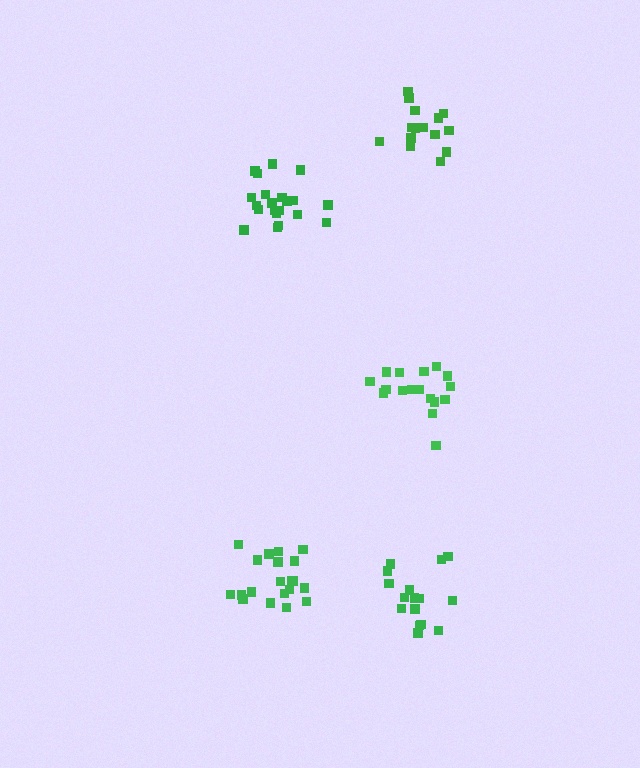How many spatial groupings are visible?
There are 5 spatial groupings.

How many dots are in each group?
Group 1: 21 dots, Group 2: 15 dots, Group 3: 17 dots, Group 4: 16 dots, Group 5: 20 dots (89 total).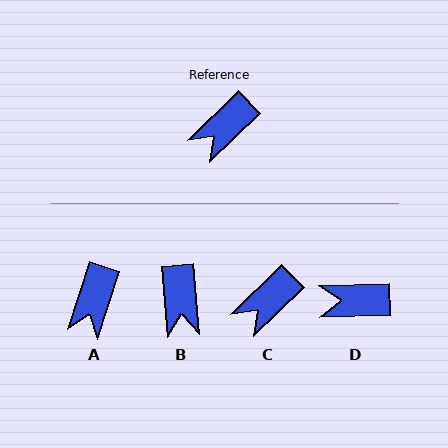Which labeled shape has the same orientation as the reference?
C.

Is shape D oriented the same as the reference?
No, it is off by about 43 degrees.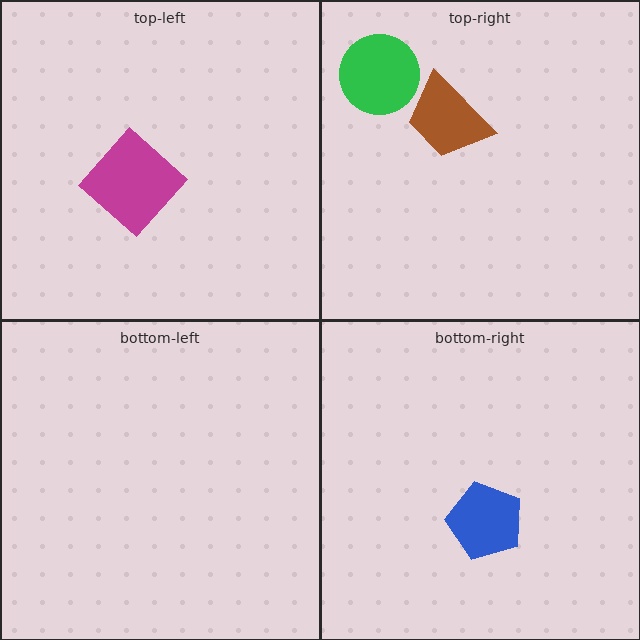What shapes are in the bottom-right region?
The blue pentagon.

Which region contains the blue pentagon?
The bottom-right region.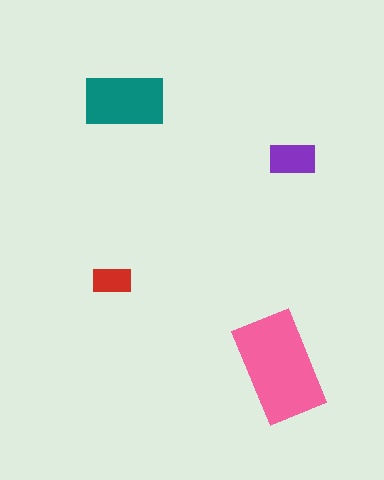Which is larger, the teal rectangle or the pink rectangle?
The pink one.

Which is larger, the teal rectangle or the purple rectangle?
The teal one.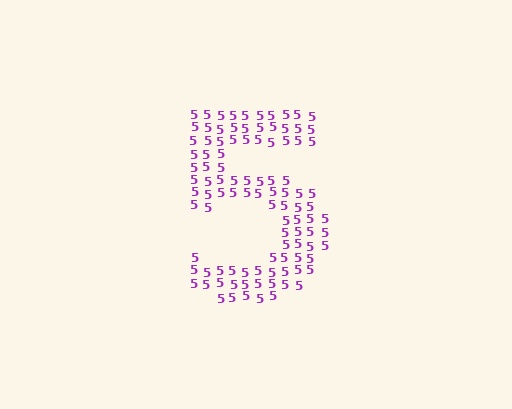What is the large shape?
The large shape is the digit 5.